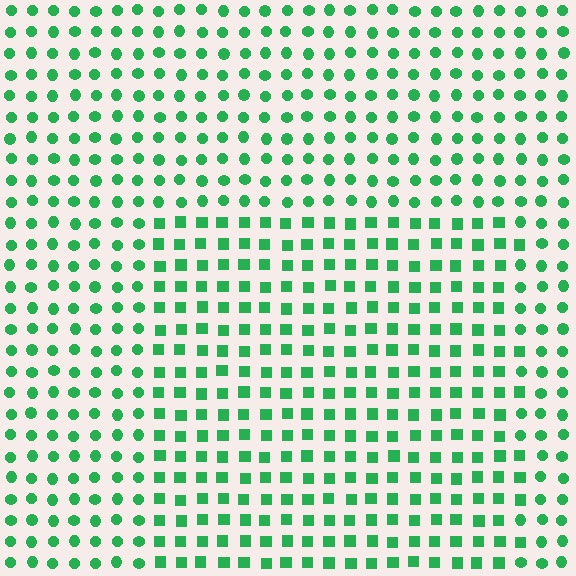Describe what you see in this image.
The image is filled with small green elements arranged in a uniform grid. A rectangle-shaped region contains squares, while the surrounding area contains circles. The boundary is defined purely by the change in element shape.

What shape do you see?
I see a rectangle.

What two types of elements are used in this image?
The image uses squares inside the rectangle region and circles outside it.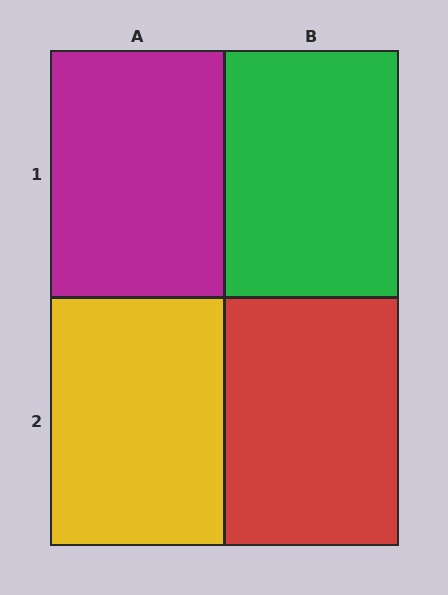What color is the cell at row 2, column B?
Red.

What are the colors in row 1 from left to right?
Magenta, green.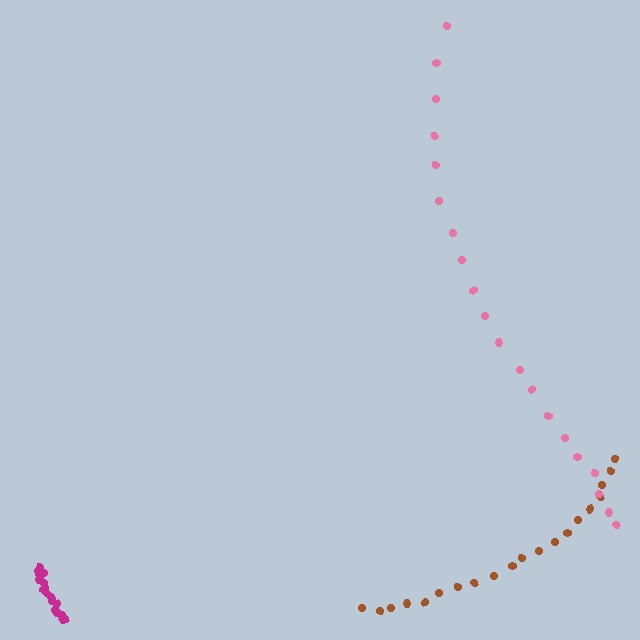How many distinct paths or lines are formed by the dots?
There are 3 distinct paths.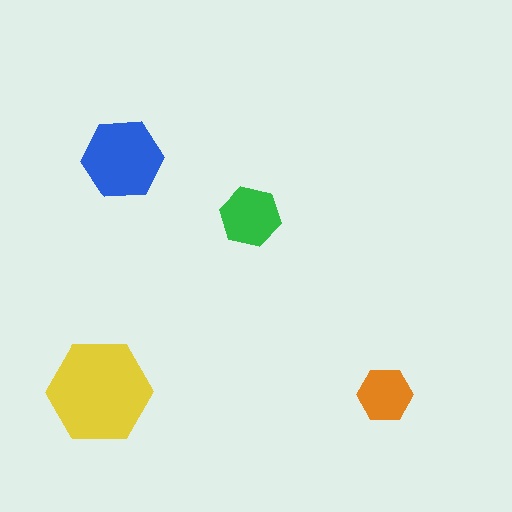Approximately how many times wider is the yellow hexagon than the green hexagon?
About 1.5 times wider.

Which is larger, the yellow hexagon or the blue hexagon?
The yellow one.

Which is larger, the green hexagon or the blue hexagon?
The blue one.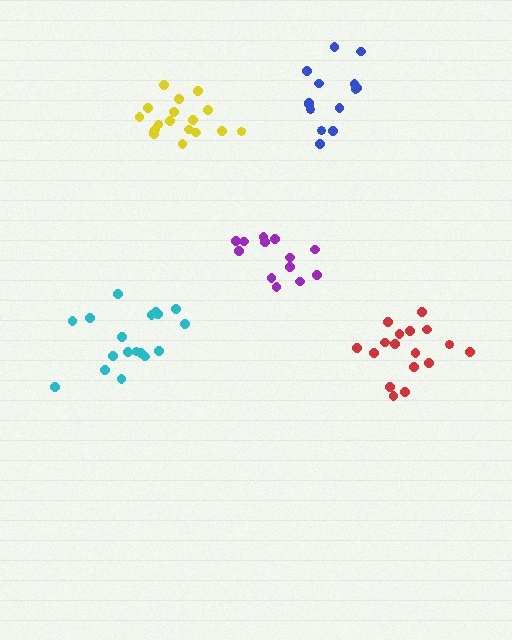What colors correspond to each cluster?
The clusters are colored: cyan, yellow, red, purple, blue.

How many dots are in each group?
Group 1: 18 dots, Group 2: 18 dots, Group 3: 17 dots, Group 4: 13 dots, Group 5: 14 dots (80 total).